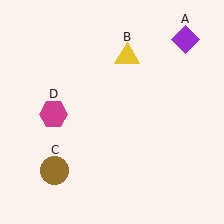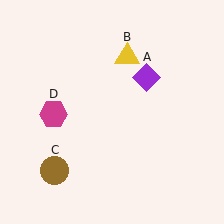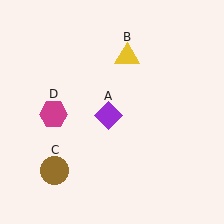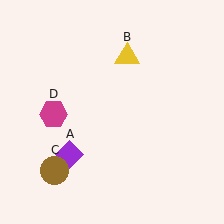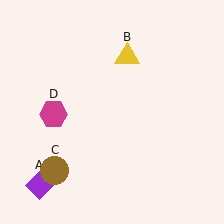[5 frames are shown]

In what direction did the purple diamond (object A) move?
The purple diamond (object A) moved down and to the left.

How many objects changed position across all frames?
1 object changed position: purple diamond (object A).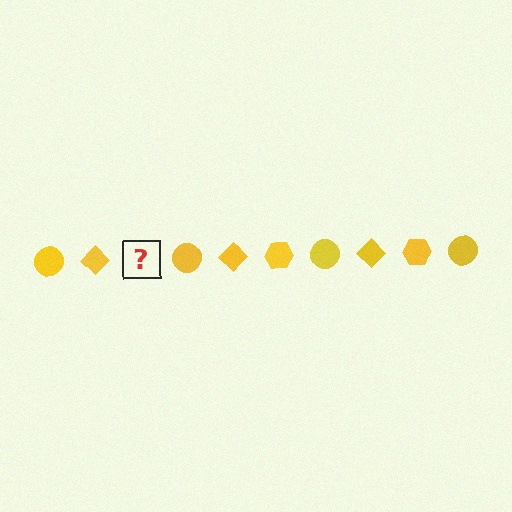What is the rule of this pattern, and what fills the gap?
The rule is that the pattern cycles through circle, diamond, hexagon shapes in yellow. The gap should be filled with a yellow hexagon.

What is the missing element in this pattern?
The missing element is a yellow hexagon.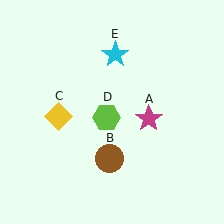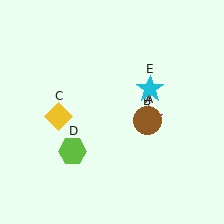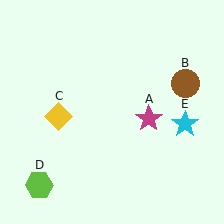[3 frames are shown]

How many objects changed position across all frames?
3 objects changed position: brown circle (object B), lime hexagon (object D), cyan star (object E).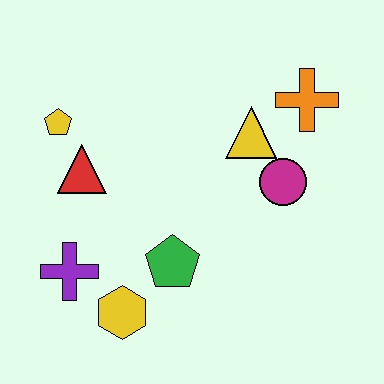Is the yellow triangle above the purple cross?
Yes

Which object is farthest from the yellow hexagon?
The orange cross is farthest from the yellow hexagon.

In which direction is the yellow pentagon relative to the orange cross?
The yellow pentagon is to the left of the orange cross.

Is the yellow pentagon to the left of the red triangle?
Yes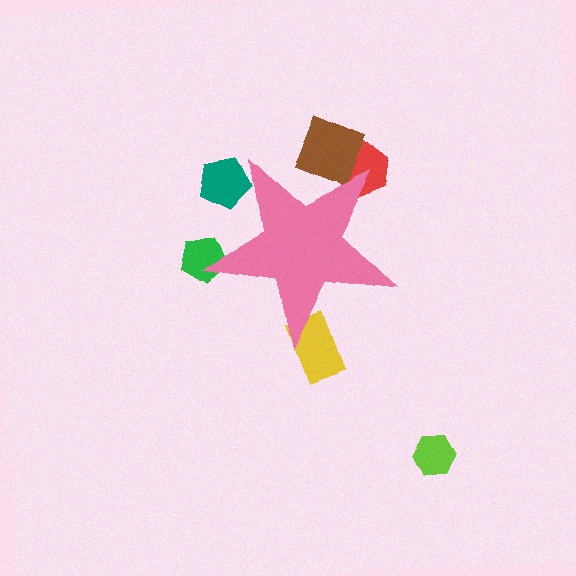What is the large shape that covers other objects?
A pink star.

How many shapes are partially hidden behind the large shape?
5 shapes are partially hidden.